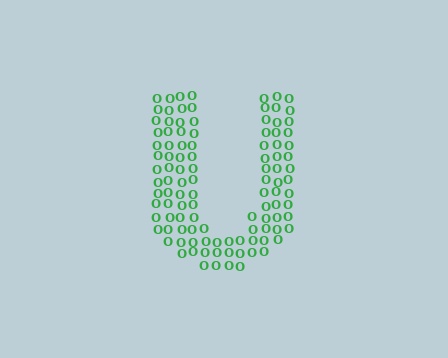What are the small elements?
The small elements are letter O's.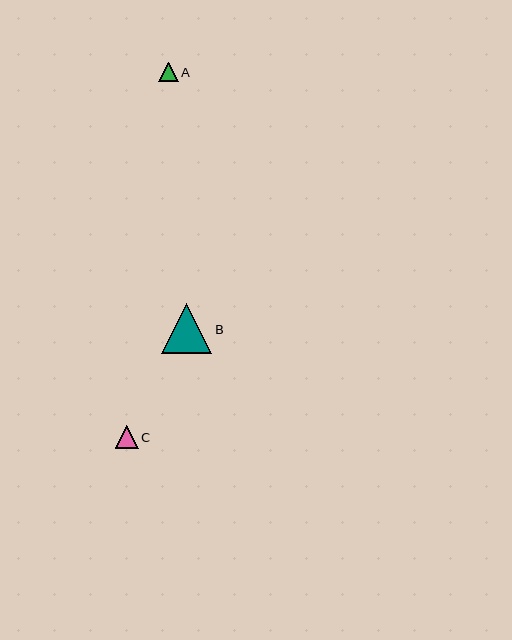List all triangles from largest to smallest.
From largest to smallest: B, C, A.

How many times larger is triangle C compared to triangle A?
Triangle C is approximately 1.1 times the size of triangle A.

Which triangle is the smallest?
Triangle A is the smallest with a size of approximately 20 pixels.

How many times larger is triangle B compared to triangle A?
Triangle B is approximately 2.5 times the size of triangle A.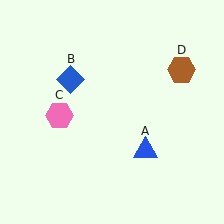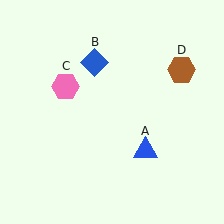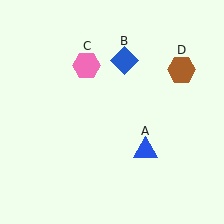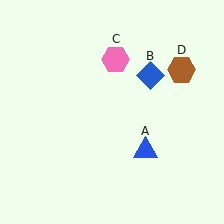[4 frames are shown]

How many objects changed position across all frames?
2 objects changed position: blue diamond (object B), pink hexagon (object C).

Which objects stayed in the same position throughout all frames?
Blue triangle (object A) and brown hexagon (object D) remained stationary.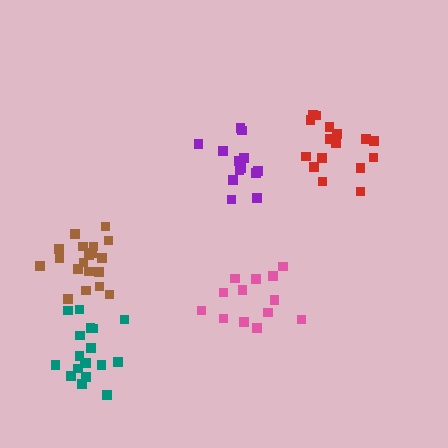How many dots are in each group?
Group 1: 13 dots, Group 2: 18 dots, Group 3: 13 dots, Group 4: 19 dots, Group 5: 16 dots (79 total).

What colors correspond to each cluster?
The clusters are colored: pink, teal, purple, brown, red.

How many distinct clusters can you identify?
There are 5 distinct clusters.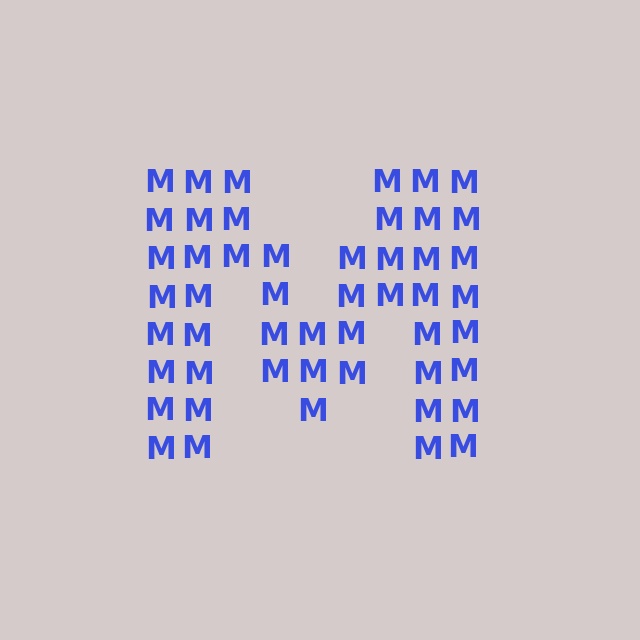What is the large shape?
The large shape is the letter M.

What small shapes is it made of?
It is made of small letter M's.